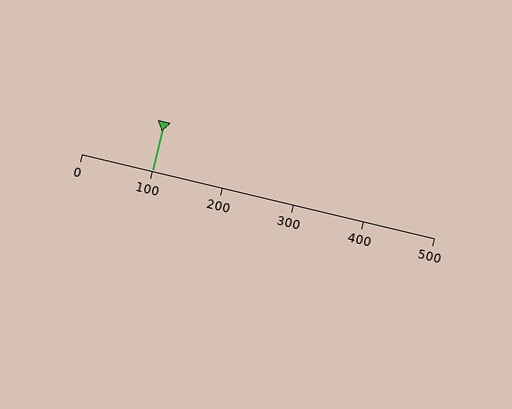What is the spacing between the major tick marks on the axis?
The major ticks are spaced 100 apart.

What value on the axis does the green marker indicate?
The marker indicates approximately 100.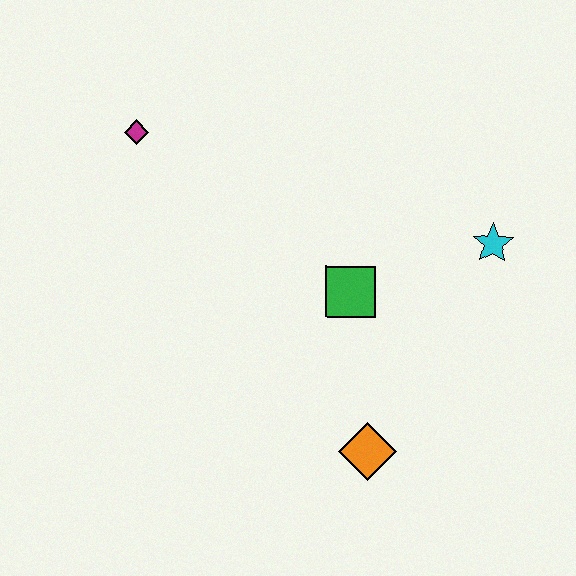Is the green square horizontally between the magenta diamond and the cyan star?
Yes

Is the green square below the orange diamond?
No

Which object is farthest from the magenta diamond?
The orange diamond is farthest from the magenta diamond.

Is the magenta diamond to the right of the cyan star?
No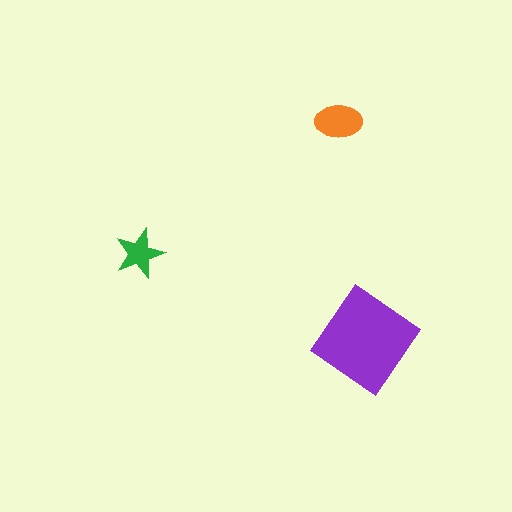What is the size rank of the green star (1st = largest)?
3rd.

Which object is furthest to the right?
The purple diamond is rightmost.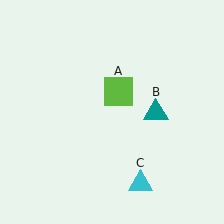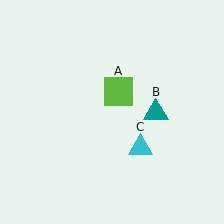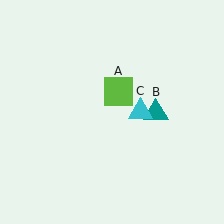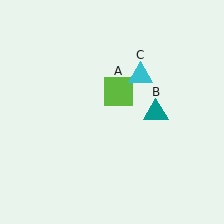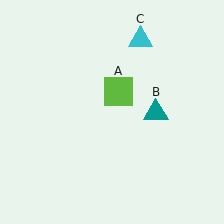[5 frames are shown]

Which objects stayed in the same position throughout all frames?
Lime square (object A) and teal triangle (object B) remained stationary.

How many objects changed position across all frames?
1 object changed position: cyan triangle (object C).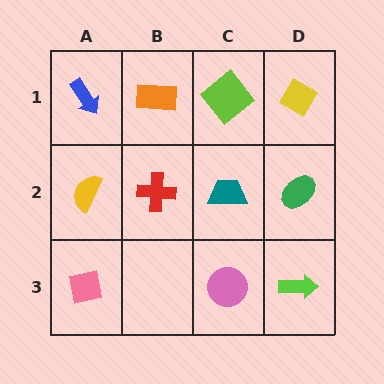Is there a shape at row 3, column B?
No, that cell is empty.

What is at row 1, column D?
A yellow diamond.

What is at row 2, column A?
A yellow semicircle.